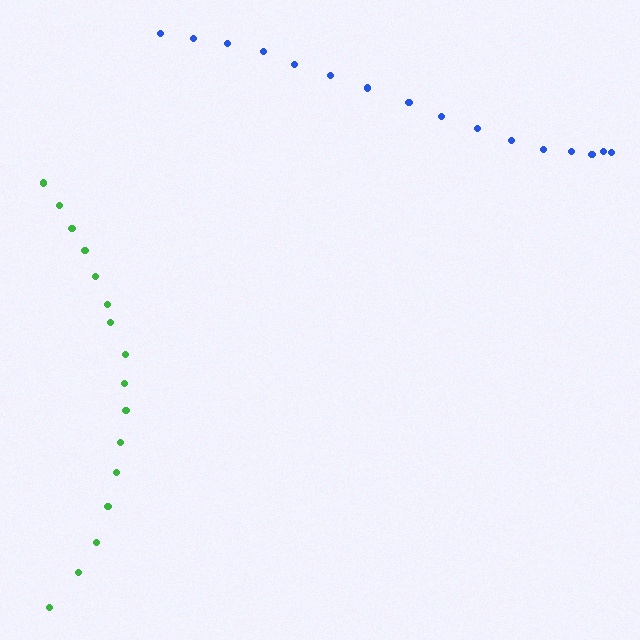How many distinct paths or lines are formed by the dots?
There are 2 distinct paths.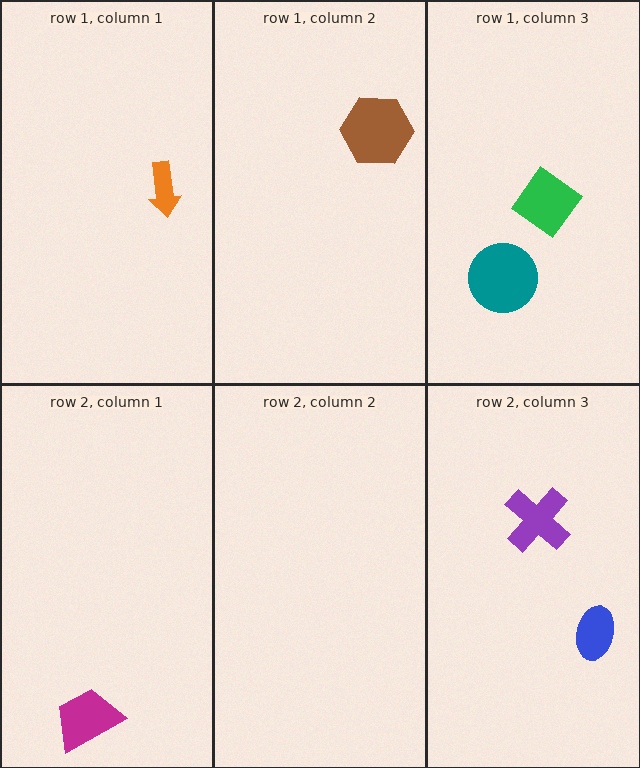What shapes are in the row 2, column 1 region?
The magenta trapezoid.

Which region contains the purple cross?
The row 2, column 3 region.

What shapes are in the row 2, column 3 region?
The purple cross, the blue ellipse.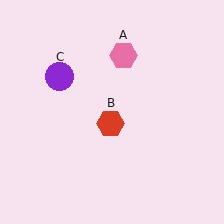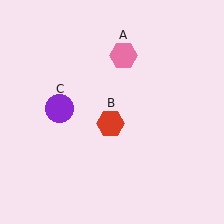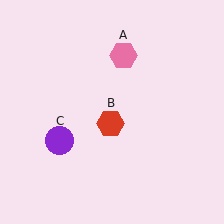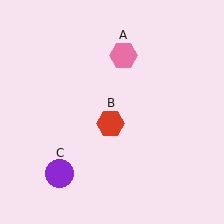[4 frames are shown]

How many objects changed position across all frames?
1 object changed position: purple circle (object C).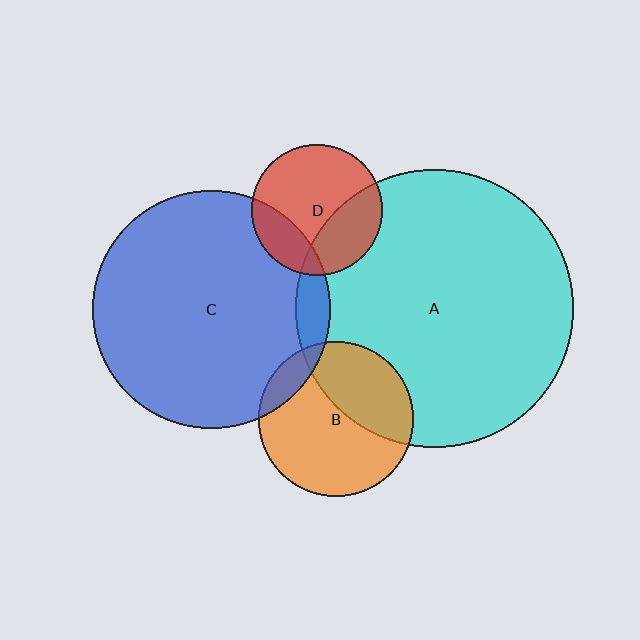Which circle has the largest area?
Circle A (cyan).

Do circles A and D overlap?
Yes.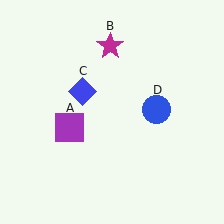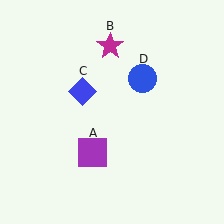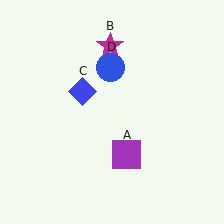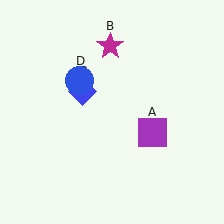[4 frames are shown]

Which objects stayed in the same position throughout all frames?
Magenta star (object B) and blue diamond (object C) remained stationary.